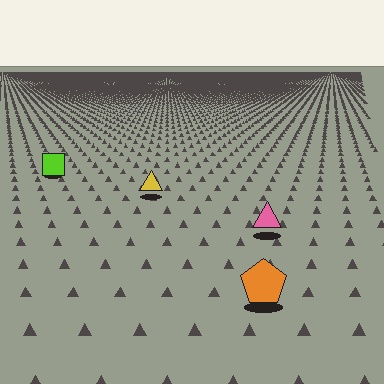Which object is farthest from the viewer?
The lime square is farthest from the viewer. It appears smaller and the ground texture around it is denser.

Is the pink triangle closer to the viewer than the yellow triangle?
Yes. The pink triangle is closer — you can tell from the texture gradient: the ground texture is coarser near it.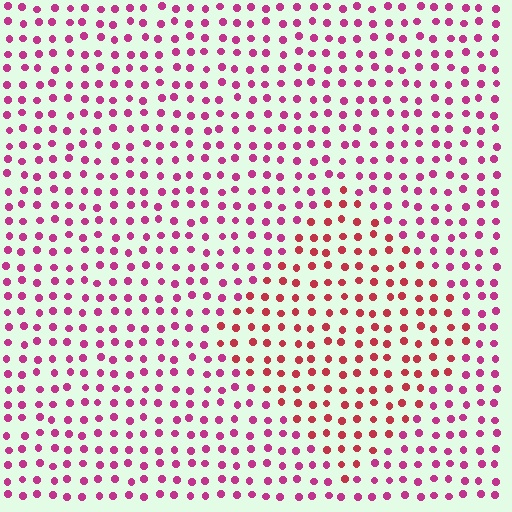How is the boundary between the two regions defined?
The boundary is defined purely by a slight shift in hue (about 29 degrees). Spacing, size, and orientation are identical on both sides.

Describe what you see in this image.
The image is filled with small magenta elements in a uniform arrangement. A diamond-shaped region is visible where the elements are tinted to a slightly different hue, forming a subtle color boundary.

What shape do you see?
I see a diamond.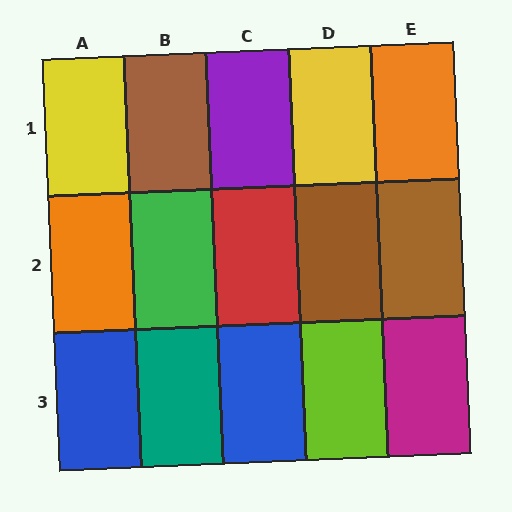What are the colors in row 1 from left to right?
Yellow, brown, purple, yellow, orange.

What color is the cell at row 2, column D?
Brown.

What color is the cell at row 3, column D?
Lime.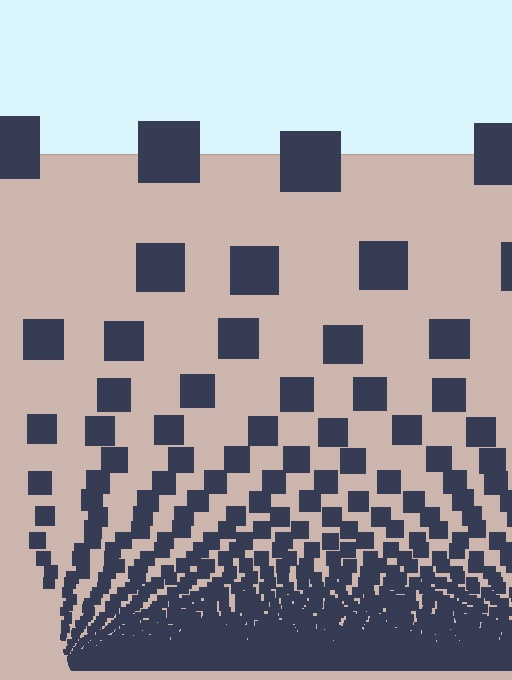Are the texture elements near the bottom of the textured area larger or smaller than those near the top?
Smaller. The gradient is inverted — elements near the bottom are smaller and denser.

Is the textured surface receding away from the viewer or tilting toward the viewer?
The surface appears to tilt toward the viewer. Texture elements get larger and sparser toward the top.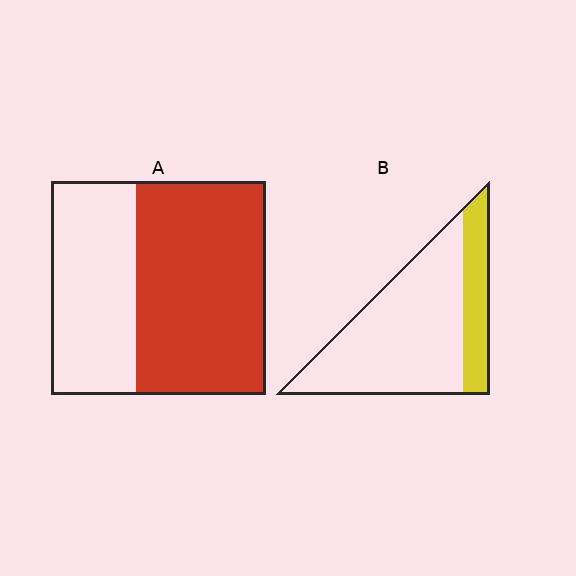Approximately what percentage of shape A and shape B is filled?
A is approximately 60% and B is approximately 25%.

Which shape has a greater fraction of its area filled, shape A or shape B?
Shape A.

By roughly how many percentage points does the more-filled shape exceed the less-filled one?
By roughly 35 percentage points (A over B).